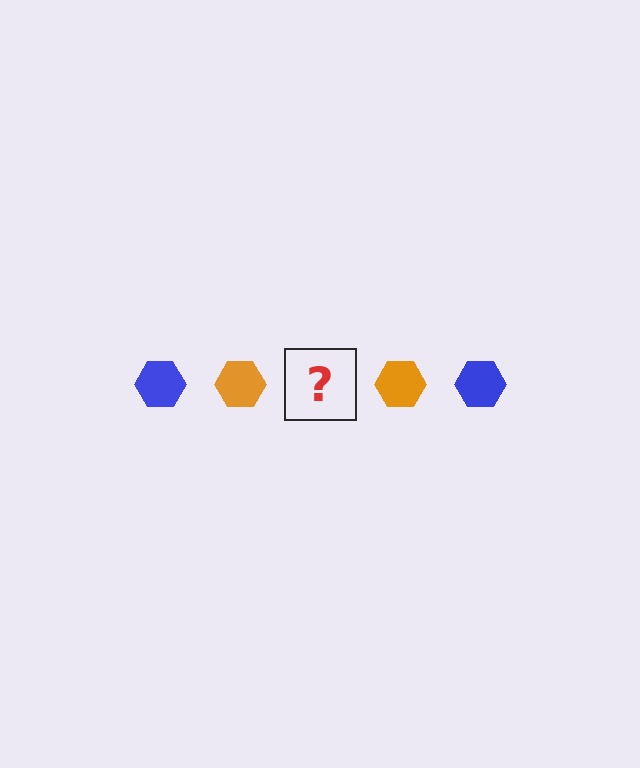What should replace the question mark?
The question mark should be replaced with a blue hexagon.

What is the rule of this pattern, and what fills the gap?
The rule is that the pattern cycles through blue, orange hexagons. The gap should be filled with a blue hexagon.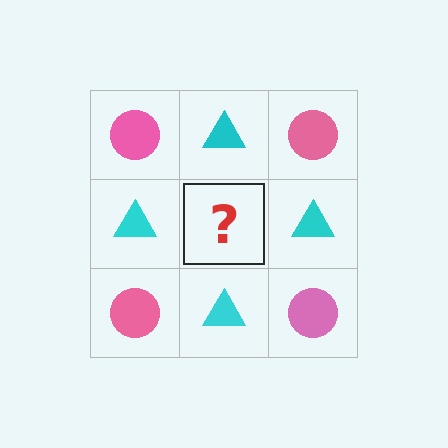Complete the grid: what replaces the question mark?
The question mark should be replaced with a pink circle.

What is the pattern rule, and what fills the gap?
The rule is that it alternates pink circle and cyan triangle in a checkerboard pattern. The gap should be filled with a pink circle.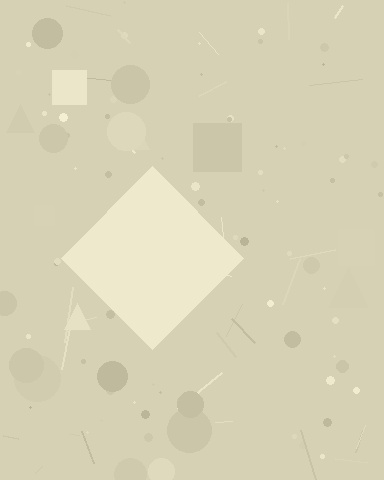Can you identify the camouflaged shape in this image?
The camouflaged shape is a diamond.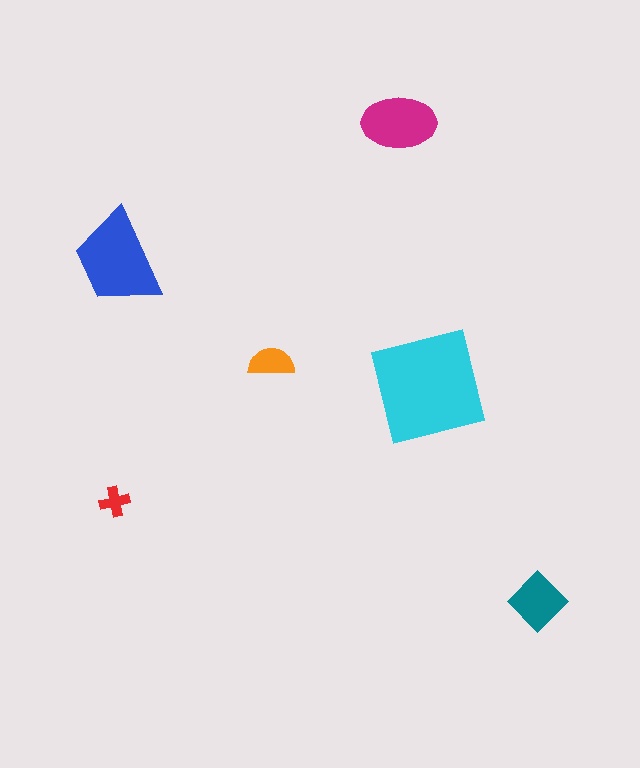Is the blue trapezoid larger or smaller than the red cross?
Larger.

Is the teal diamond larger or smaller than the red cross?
Larger.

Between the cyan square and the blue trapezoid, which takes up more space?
The cyan square.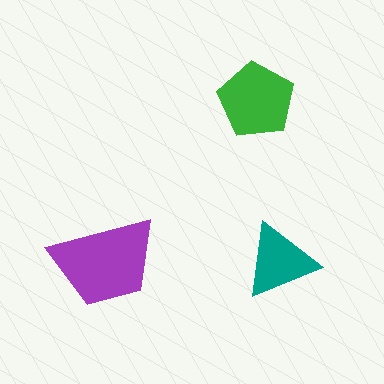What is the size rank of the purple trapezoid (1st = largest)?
1st.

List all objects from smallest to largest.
The teal triangle, the green pentagon, the purple trapezoid.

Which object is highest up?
The green pentagon is topmost.